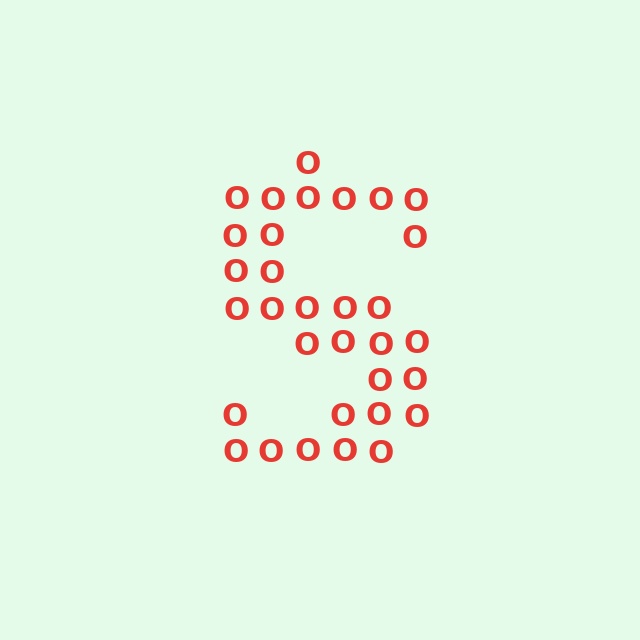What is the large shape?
The large shape is the letter S.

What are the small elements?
The small elements are letter O's.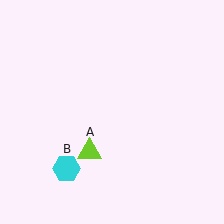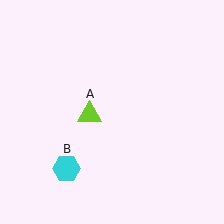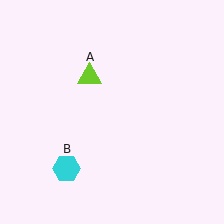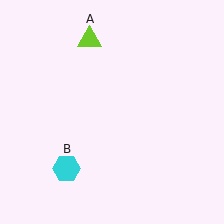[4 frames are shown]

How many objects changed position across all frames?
1 object changed position: lime triangle (object A).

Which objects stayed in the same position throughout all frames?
Cyan hexagon (object B) remained stationary.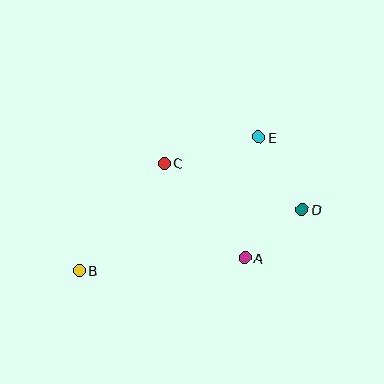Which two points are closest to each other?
Points A and D are closest to each other.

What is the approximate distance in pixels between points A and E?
The distance between A and E is approximately 121 pixels.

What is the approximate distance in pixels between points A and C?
The distance between A and C is approximately 125 pixels.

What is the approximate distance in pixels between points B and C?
The distance between B and C is approximately 137 pixels.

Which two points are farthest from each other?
Points B and D are farthest from each other.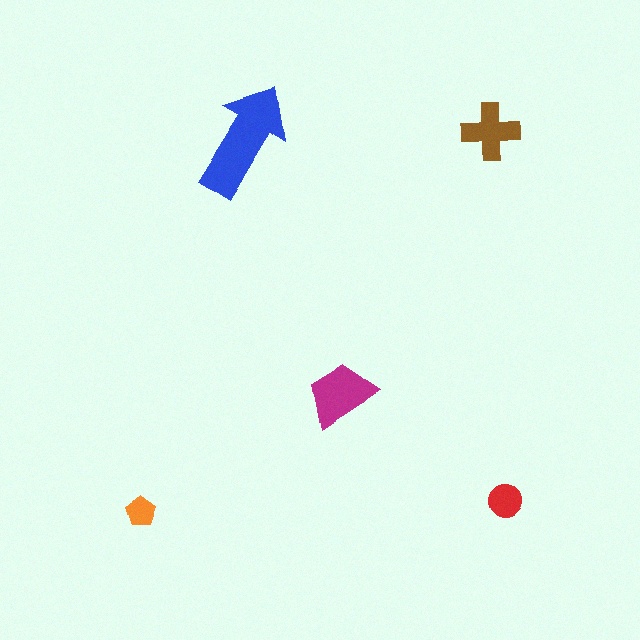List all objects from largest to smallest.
The blue arrow, the magenta trapezoid, the brown cross, the red circle, the orange pentagon.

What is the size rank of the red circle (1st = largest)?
4th.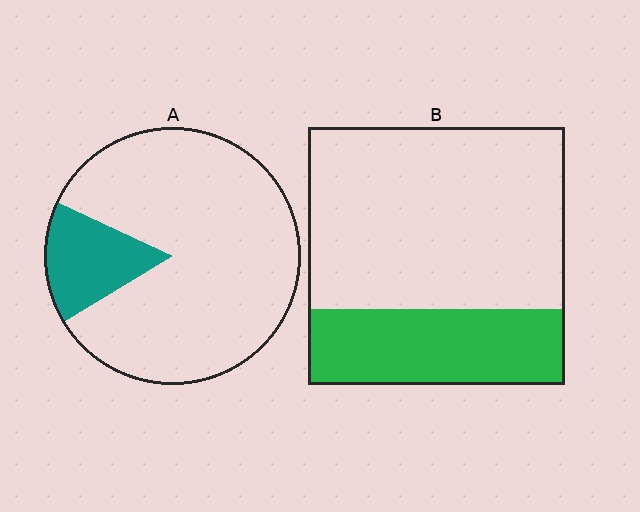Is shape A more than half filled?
No.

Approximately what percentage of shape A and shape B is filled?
A is approximately 15% and B is approximately 30%.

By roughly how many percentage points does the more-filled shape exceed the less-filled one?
By roughly 15 percentage points (B over A).